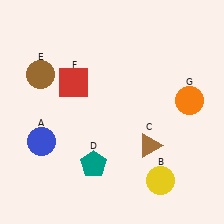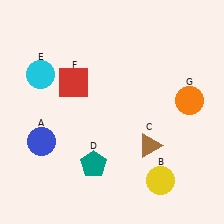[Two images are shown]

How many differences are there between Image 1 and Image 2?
There is 1 difference between the two images.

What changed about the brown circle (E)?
In Image 1, E is brown. In Image 2, it changed to cyan.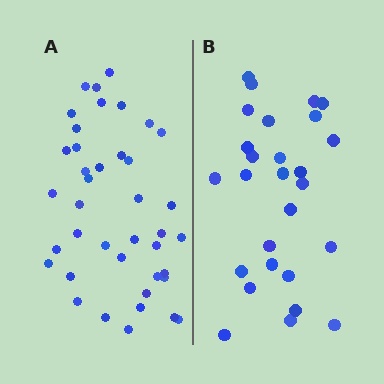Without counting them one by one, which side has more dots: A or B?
Region A (the left region) has more dots.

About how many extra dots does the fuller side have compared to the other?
Region A has approximately 15 more dots than region B.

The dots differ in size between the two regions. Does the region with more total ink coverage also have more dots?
No. Region B has more total ink coverage because its dots are larger, but region A actually contains more individual dots. Total area can be misleading — the number of items is what matters here.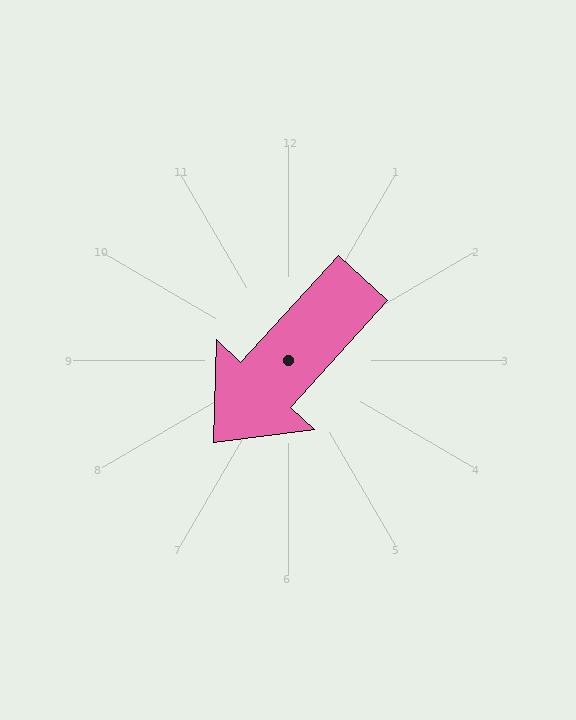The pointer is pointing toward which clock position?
Roughly 7 o'clock.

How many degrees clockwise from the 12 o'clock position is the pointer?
Approximately 222 degrees.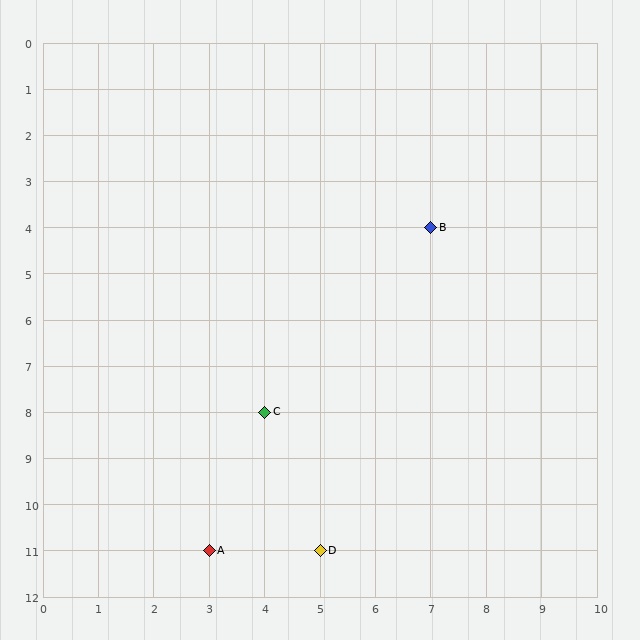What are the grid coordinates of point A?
Point A is at grid coordinates (3, 11).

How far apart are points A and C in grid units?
Points A and C are 1 column and 3 rows apart (about 3.2 grid units diagonally).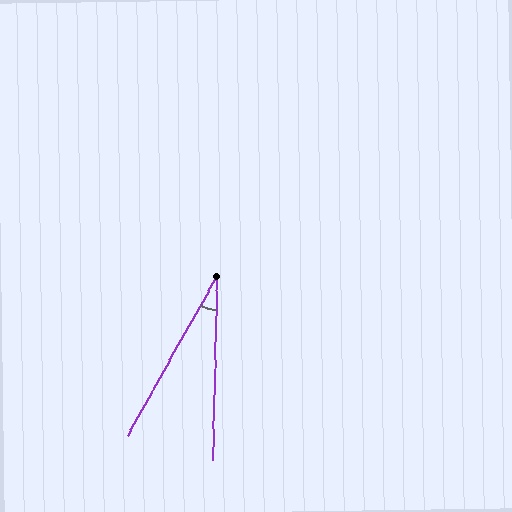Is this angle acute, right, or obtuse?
It is acute.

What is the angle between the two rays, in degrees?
Approximately 28 degrees.